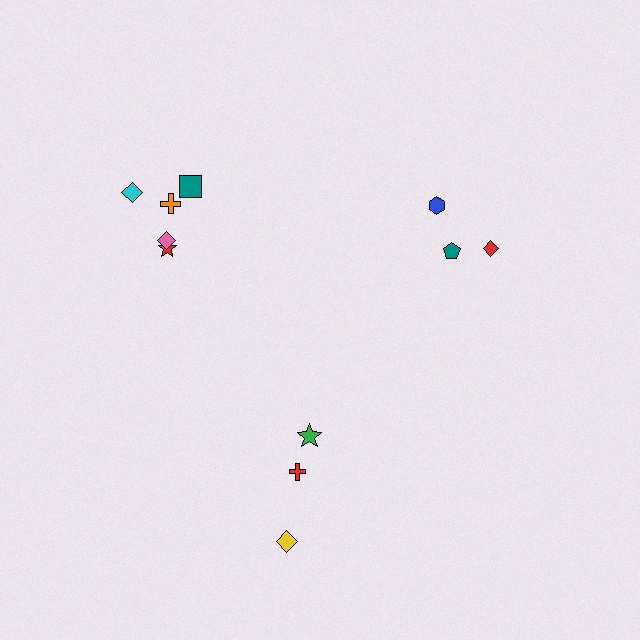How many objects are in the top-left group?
There are 5 objects.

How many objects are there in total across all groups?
There are 11 objects.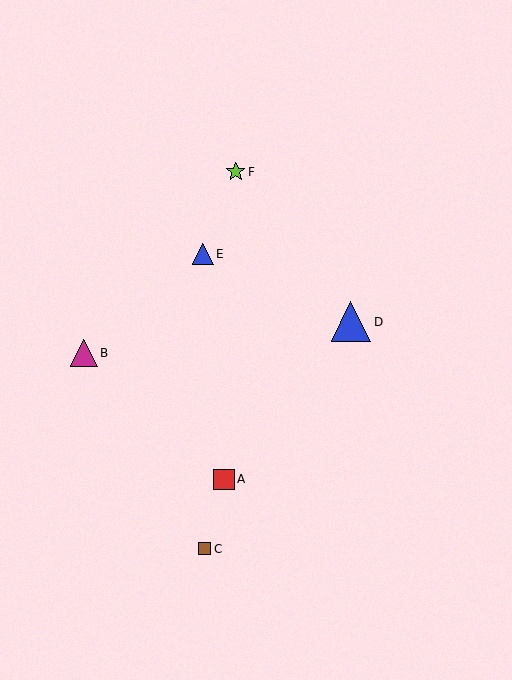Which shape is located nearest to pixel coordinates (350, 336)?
The blue triangle (labeled D) at (351, 322) is nearest to that location.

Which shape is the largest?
The blue triangle (labeled D) is the largest.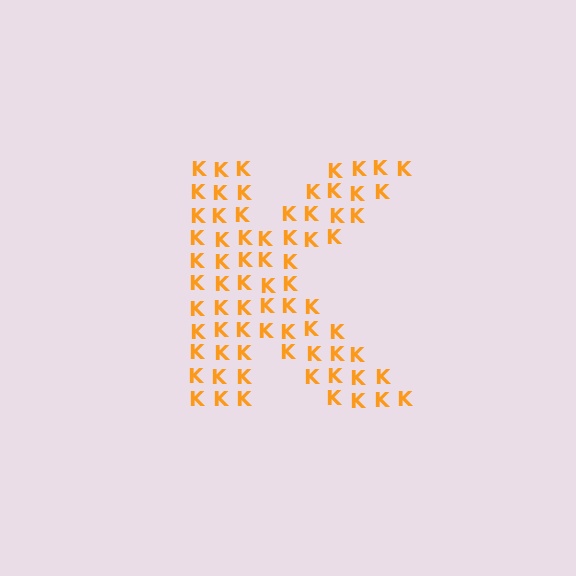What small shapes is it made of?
It is made of small letter K's.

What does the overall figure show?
The overall figure shows the letter K.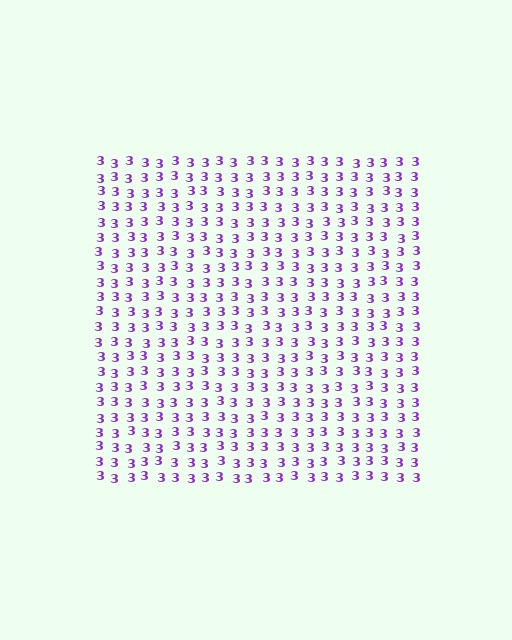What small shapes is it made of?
It is made of small digit 3's.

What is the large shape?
The large shape is a square.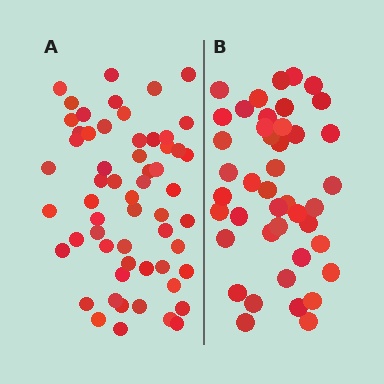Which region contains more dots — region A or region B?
Region A (the left region) has more dots.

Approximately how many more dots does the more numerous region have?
Region A has approximately 15 more dots than region B.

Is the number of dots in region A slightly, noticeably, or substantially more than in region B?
Region A has noticeably more, but not dramatically so. The ratio is roughly 1.3 to 1.